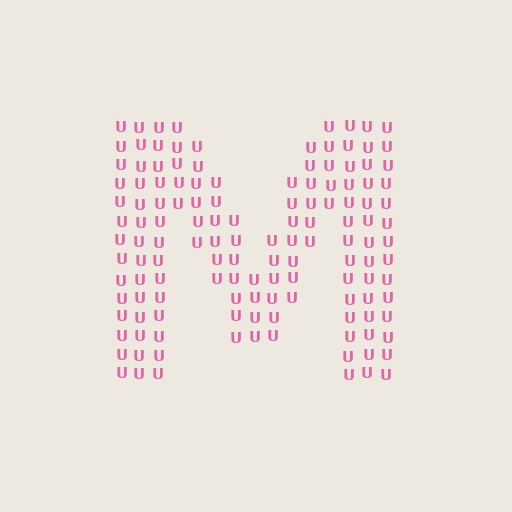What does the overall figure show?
The overall figure shows the letter M.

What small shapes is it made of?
It is made of small letter U's.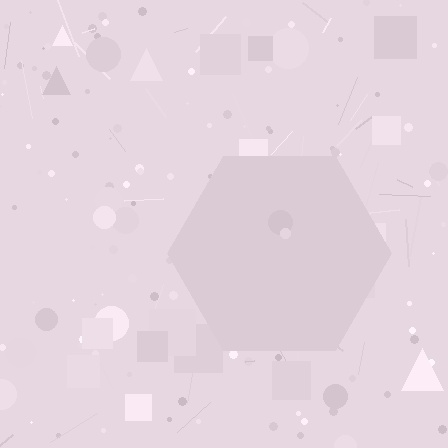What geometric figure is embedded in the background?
A hexagon is embedded in the background.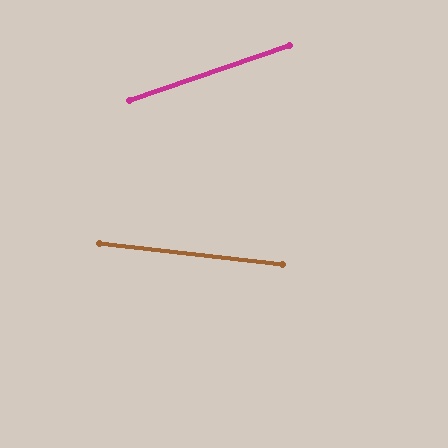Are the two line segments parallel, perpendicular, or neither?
Neither parallel nor perpendicular — they differ by about 25°.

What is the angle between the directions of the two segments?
Approximately 25 degrees.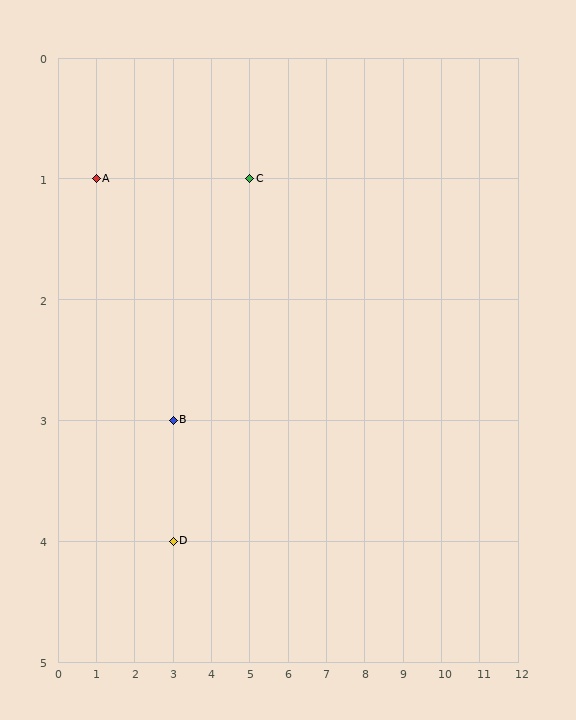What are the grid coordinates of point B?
Point B is at grid coordinates (3, 3).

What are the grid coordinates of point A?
Point A is at grid coordinates (1, 1).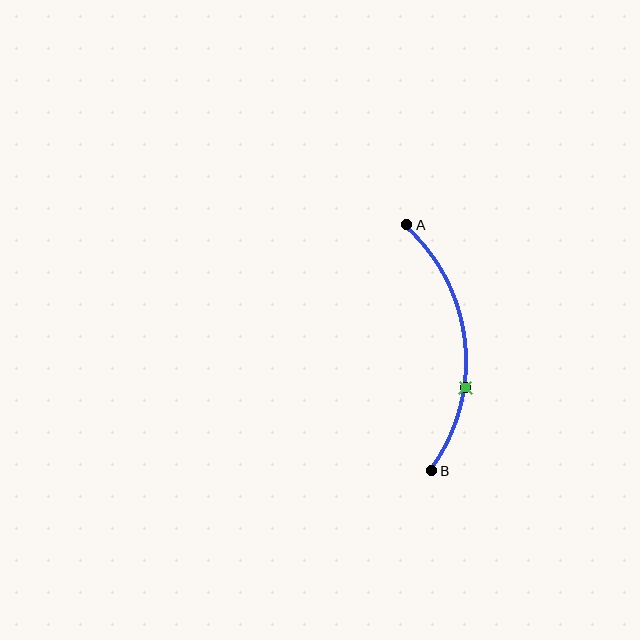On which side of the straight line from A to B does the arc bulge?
The arc bulges to the right of the straight line connecting A and B.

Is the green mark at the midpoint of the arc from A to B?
No. The green mark lies on the arc but is closer to endpoint B. The arc midpoint would be at the point on the curve equidistant along the arc from both A and B.